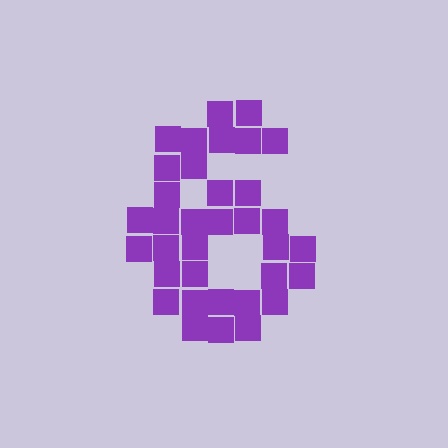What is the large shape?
The large shape is the digit 6.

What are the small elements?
The small elements are squares.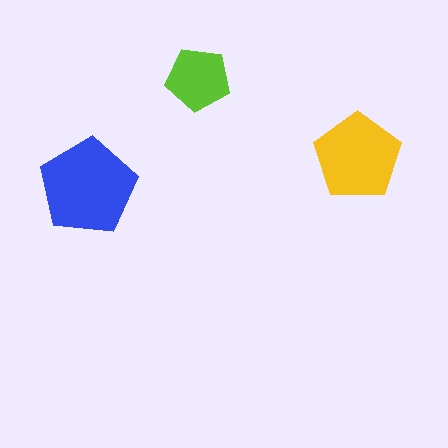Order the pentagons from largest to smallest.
the blue one, the yellow one, the lime one.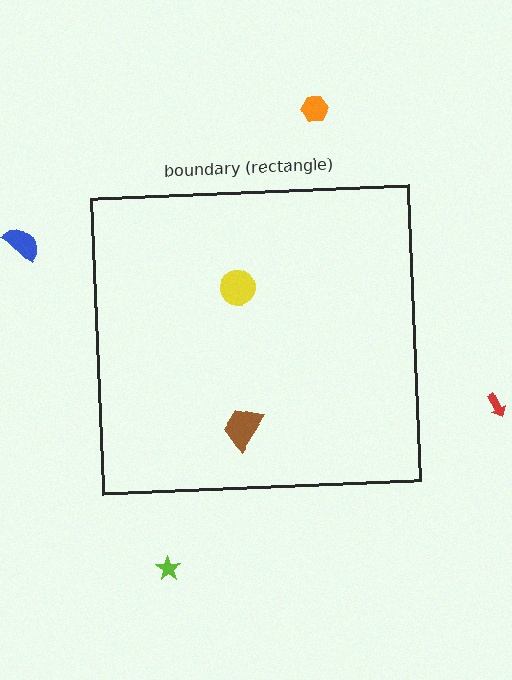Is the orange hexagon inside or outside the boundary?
Outside.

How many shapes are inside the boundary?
2 inside, 4 outside.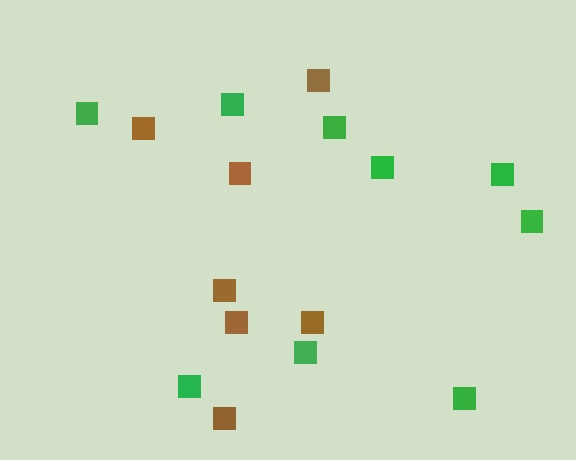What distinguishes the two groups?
There are 2 groups: one group of brown squares (7) and one group of green squares (9).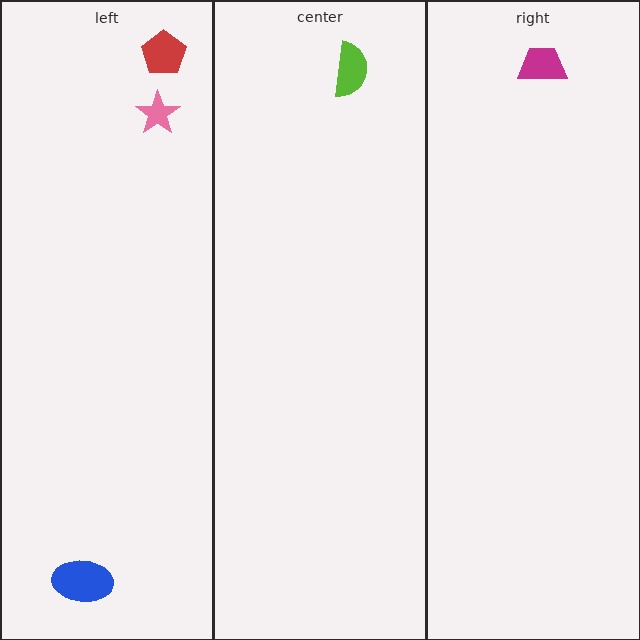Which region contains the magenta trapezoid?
The right region.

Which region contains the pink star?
The left region.